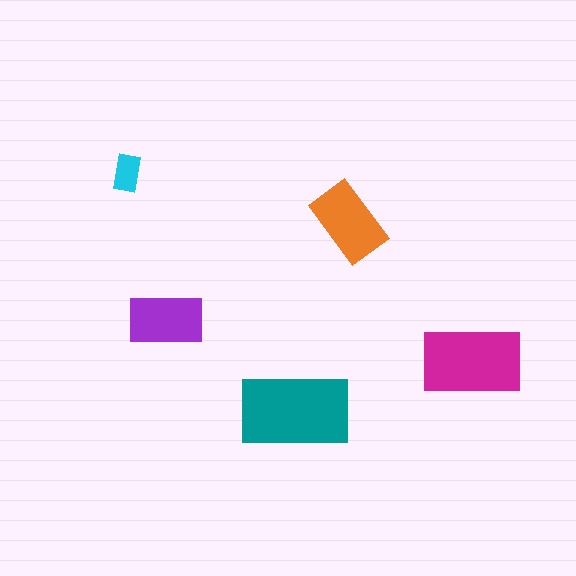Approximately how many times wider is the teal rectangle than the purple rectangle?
About 1.5 times wider.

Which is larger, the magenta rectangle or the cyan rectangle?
The magenta one.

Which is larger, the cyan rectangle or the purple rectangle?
The purple one.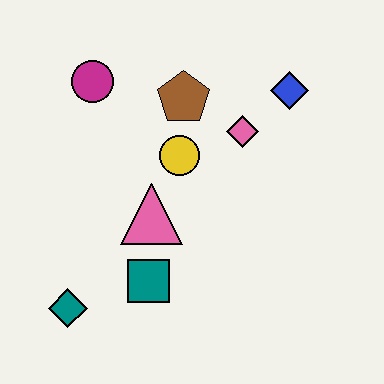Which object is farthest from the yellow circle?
The teal diamond is farthest from the yellow circle.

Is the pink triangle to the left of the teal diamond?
No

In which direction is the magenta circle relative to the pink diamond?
The magenta circle is to the left of the pink diamond.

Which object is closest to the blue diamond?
The pink diamond is closest to the blue diamond.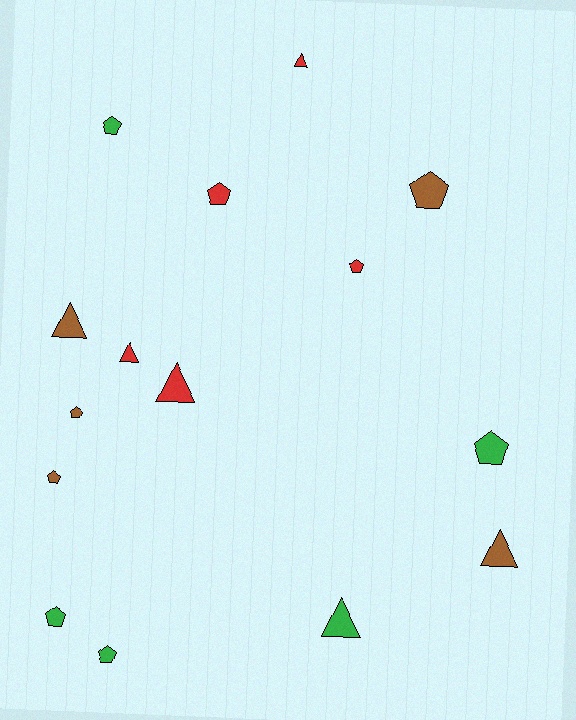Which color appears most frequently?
Brown, with 5 objects.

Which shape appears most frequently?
Pentagon, with 9 objects.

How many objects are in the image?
There are 15 objects.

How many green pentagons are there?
There are 4 green pentagons.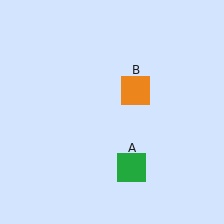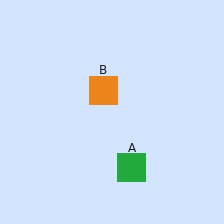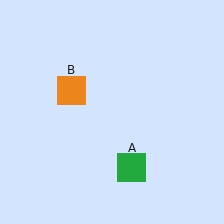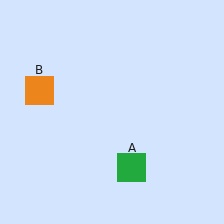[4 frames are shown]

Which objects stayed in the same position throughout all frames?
Green square (object A) remained stationary.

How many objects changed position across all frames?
1 object changed position: orange square (object B).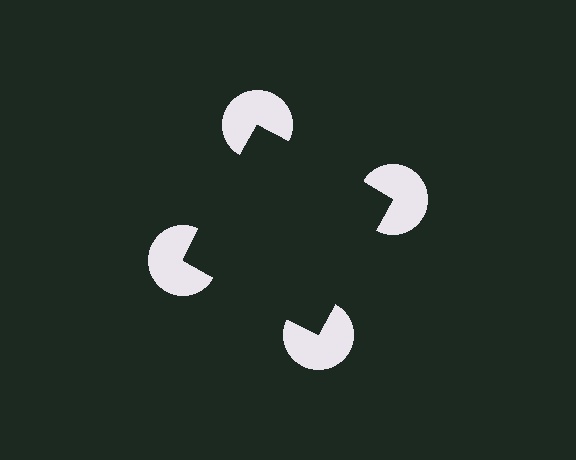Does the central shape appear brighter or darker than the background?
It typically appears slightly darker than the background, even though no actual brightness change is drawn.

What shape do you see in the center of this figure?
An illusory square — its edges are inferred from the aligned wedge cuts in the pac-man discs, not physically drawn.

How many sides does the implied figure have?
4 sides.